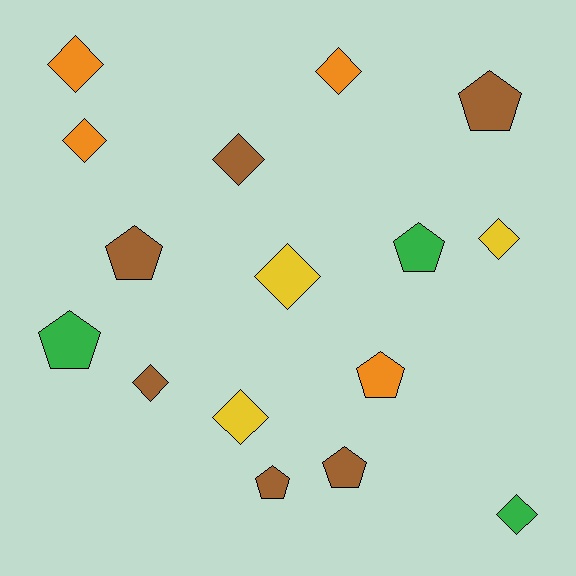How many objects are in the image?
There are 16 objects.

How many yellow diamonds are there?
There are 3 yellow diamonds.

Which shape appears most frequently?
Diamond, with 9 objects.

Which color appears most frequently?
Brown, with 6 objects.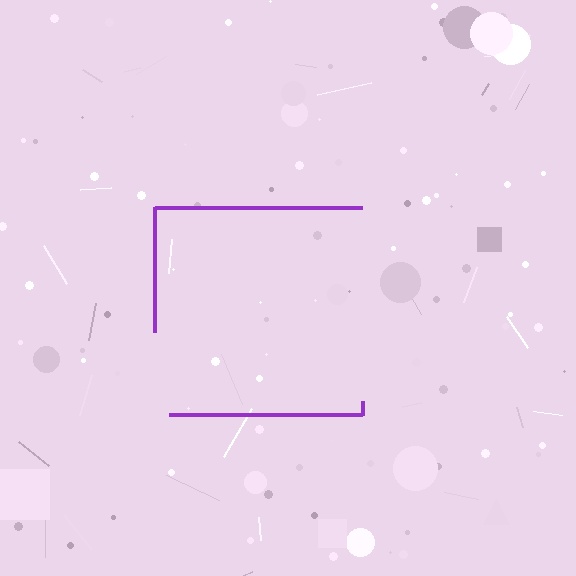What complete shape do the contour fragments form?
The contour fragments form a square.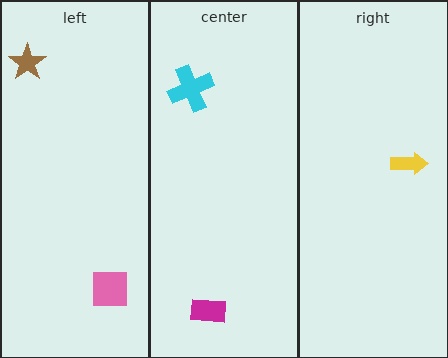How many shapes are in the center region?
2.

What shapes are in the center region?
The cyan cross, the magenta rectangle.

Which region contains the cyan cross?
The center region.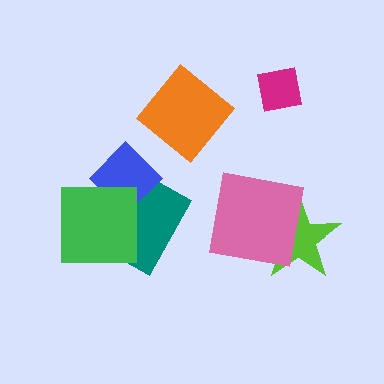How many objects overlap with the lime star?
1 object overlaps with the lime star.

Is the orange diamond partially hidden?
No, no other shape covers it.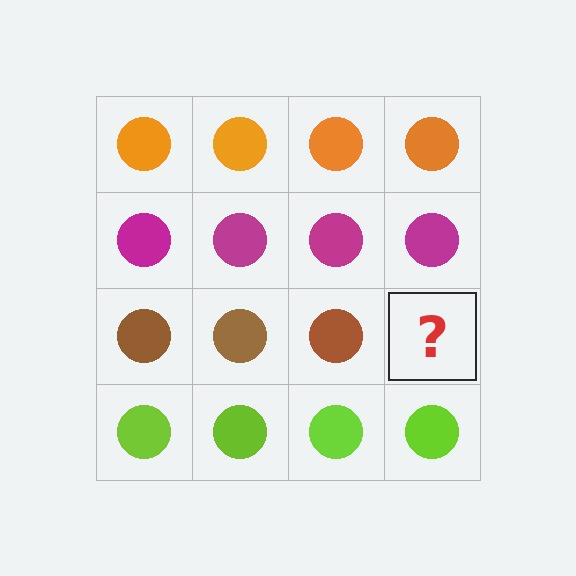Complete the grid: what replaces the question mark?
The question mark should be replaced with a brown circle.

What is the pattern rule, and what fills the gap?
The rule is that each row has a consistent color. The gap should be filled with a brown circle.